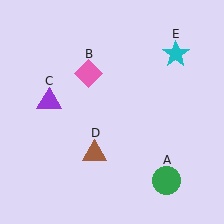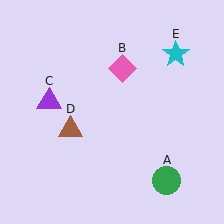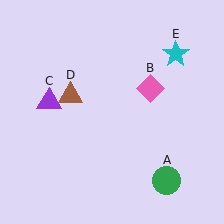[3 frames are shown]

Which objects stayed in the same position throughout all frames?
Green circle (object A) and purple triangle (object C) and cyan star (object E) remained stationary.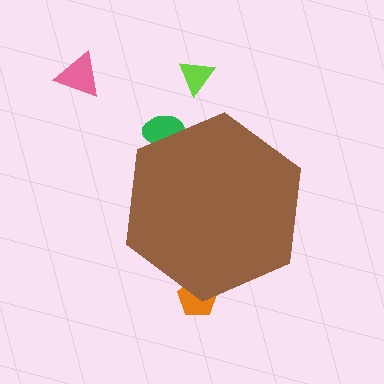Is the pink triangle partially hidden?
No, the pink triangle is fully visible.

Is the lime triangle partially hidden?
No, the lime triangle is fully visible.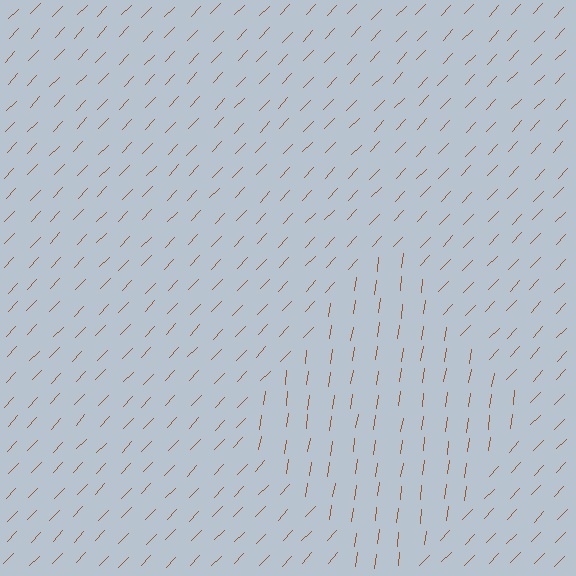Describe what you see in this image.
The image is filled with small brown line segments. A diamond region in the image has lines oriented differently from the surrounding lines, creating a visible texture boundary.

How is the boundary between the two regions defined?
The boundary is defined purely by a change in line orientation (approximately 35 degrees difference). All lines are the same color and thickness.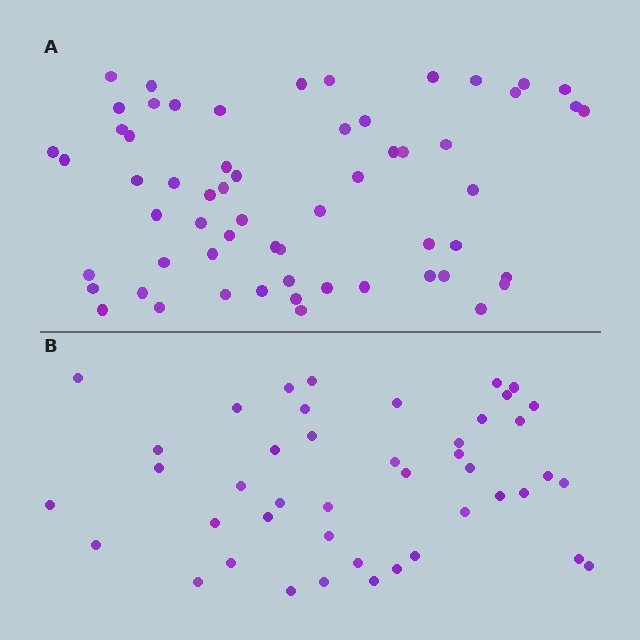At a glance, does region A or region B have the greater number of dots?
Region A (the top region) has more dots.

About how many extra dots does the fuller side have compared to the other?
Region A has approximately 15 more dots than region B.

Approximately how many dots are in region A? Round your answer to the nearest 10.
About 60 dots.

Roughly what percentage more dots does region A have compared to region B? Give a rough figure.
About 35% more.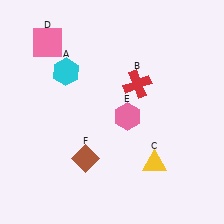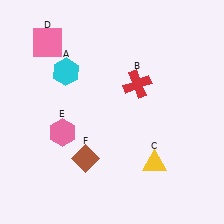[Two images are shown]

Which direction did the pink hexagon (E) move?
The pink hexagon (E) moved left.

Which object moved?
The pink hexagon (E) moved left.